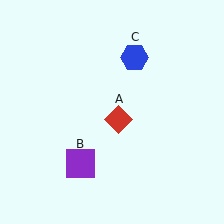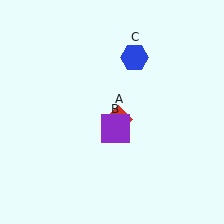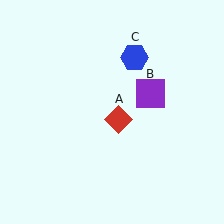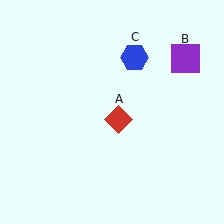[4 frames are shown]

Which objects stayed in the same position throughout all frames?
Red diamond (object A) and blue hexagon (object C) remained stationary.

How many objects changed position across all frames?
1 object changed position: purple square (object B).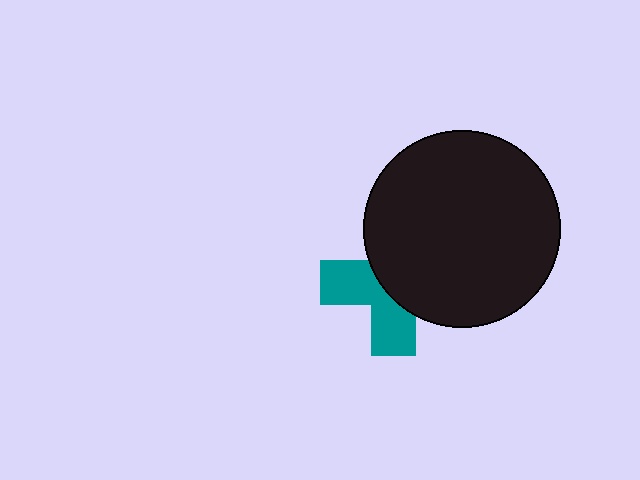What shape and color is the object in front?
The object in front is a black circle.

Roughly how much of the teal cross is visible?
A small part of it is visible (roughly 44%).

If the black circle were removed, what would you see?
You would see the complete teal cross.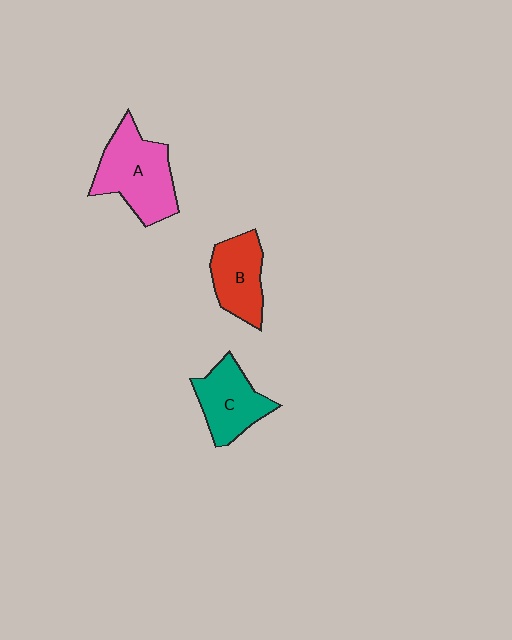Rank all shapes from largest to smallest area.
From largest to smallest: A (pink), C (teal), B (red).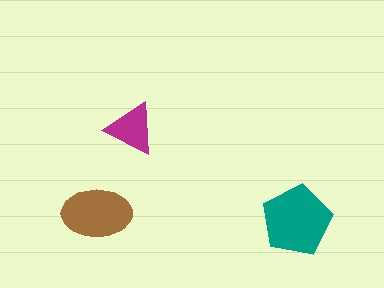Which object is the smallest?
The magenta triangle.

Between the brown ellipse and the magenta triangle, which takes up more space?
The brown ellipse.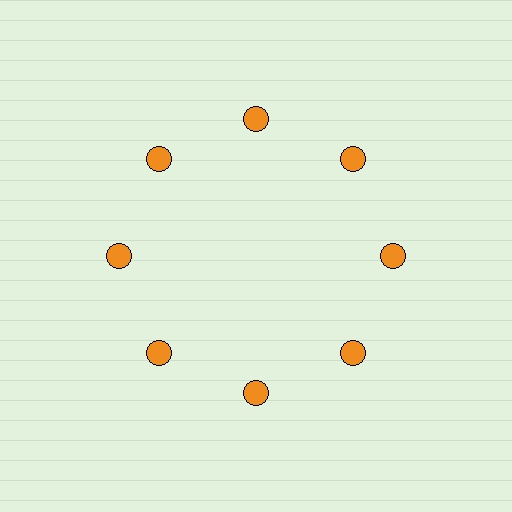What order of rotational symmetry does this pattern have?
This pattern has 8-fold rotational symmetry.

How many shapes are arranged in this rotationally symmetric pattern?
There are 8 shapes, arranged in 8 groups of 1.